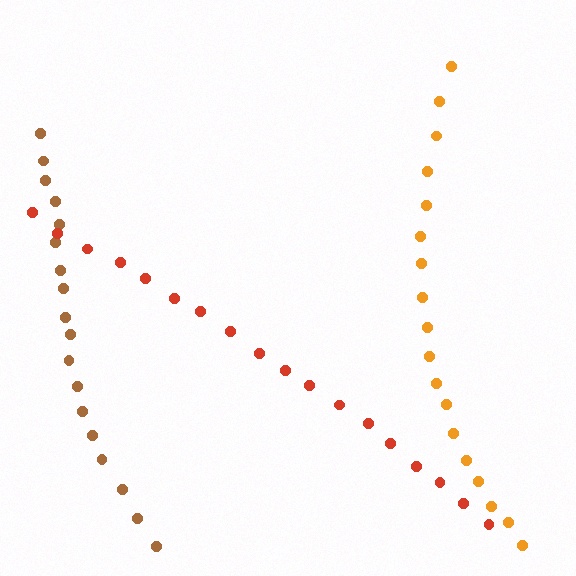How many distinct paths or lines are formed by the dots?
There are 3 distinct paths.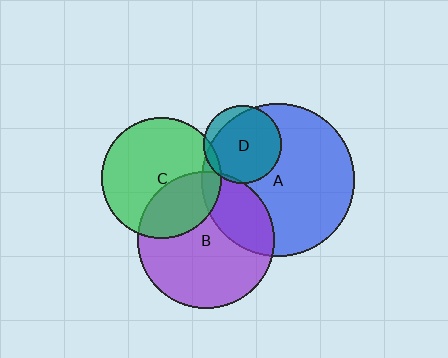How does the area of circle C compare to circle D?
Approximately 2.4 times.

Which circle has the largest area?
Circle A (blue).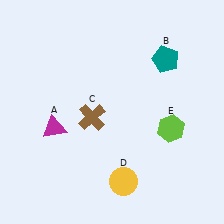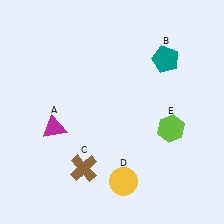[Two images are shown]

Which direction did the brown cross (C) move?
The brown cross (C) moved down.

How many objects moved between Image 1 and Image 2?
1 object moved between the two images.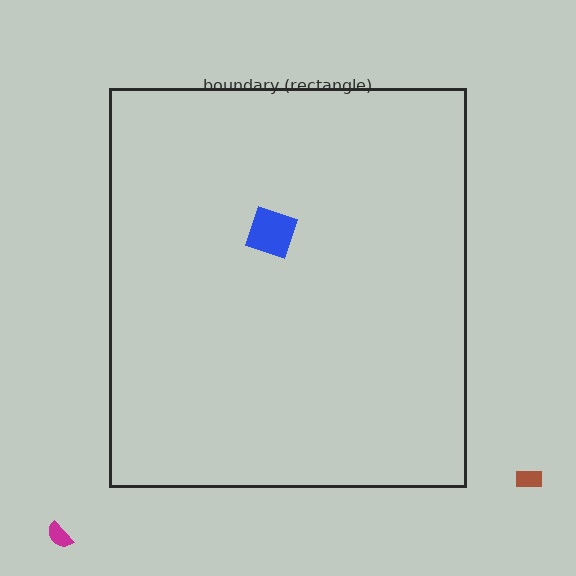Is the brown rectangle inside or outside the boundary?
Outside.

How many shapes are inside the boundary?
1 inside, 2 outside.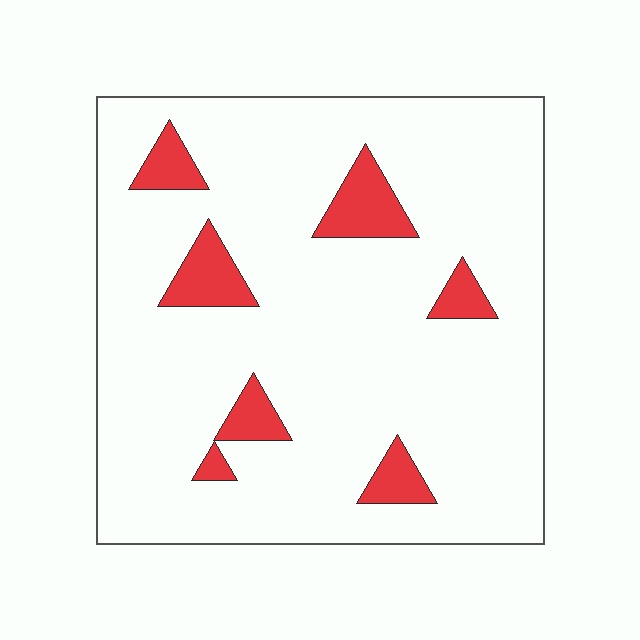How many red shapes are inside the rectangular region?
7.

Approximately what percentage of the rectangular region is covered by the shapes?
Approximately 10%.